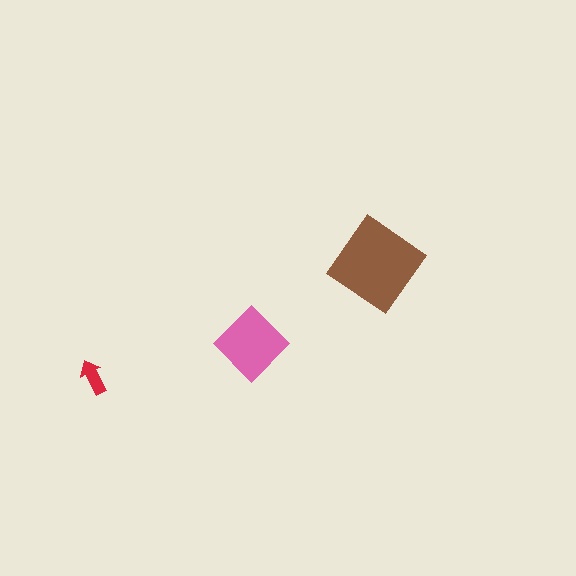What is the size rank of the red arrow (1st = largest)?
3rd.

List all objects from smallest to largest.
The red arrow, the pink diamond, the brown diamond.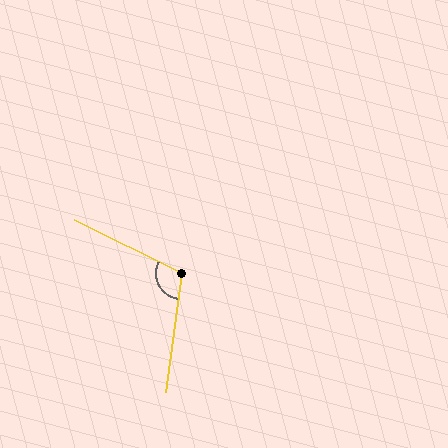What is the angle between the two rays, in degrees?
Approximately 109 degrees.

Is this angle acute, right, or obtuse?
It is obtuse.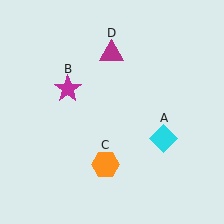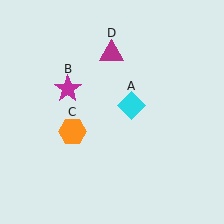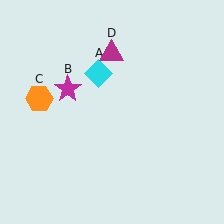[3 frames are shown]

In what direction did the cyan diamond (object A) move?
The cyan diamond (object A) moved up and to the left.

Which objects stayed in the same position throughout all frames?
Magenta star (object B) and magenta triangle (object D) remained stationary.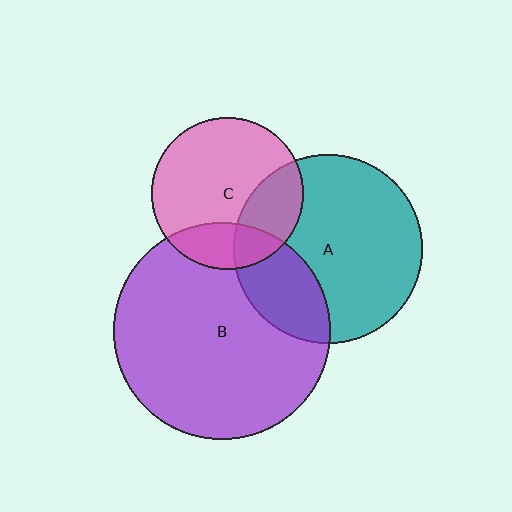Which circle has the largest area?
Circle B (purple).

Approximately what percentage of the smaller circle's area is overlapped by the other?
Approximately 25%.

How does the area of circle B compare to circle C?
Approximately 2.1 times.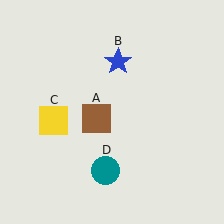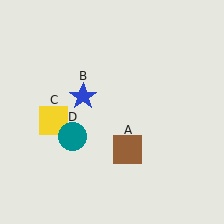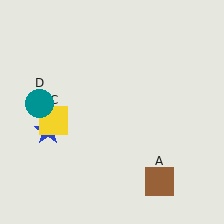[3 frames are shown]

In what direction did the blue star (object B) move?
The blue star (object B) moved down and to the left.